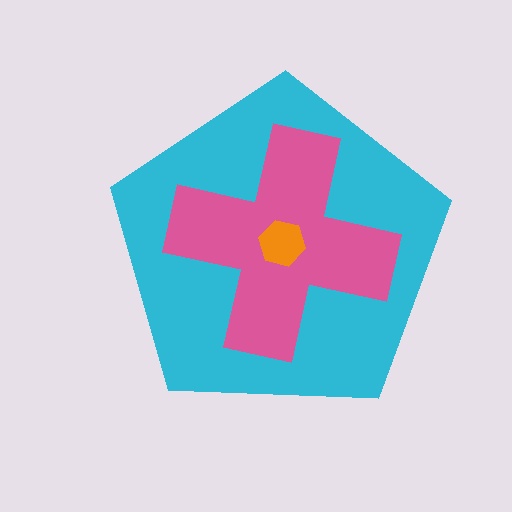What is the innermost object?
The orange hexagon.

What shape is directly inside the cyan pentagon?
The pink cross.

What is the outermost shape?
The cyan pentagon.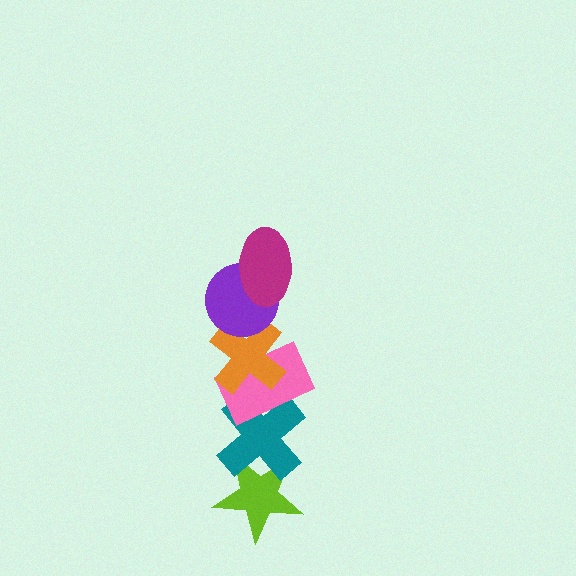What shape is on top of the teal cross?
The pink rectangle is on top of the teal cross.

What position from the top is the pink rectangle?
The pink rectangle is 4th from the top.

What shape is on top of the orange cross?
The purple circle is on top of the orange cross.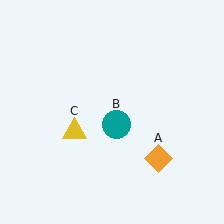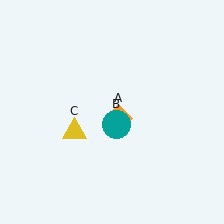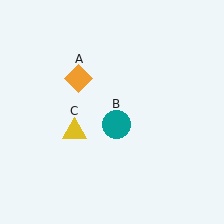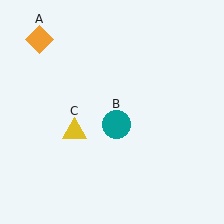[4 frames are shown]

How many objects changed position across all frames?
1 object changed position: orange diamond (object A).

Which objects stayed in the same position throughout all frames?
Teal circle (object B) and yellow triangle (object C) remained stationary.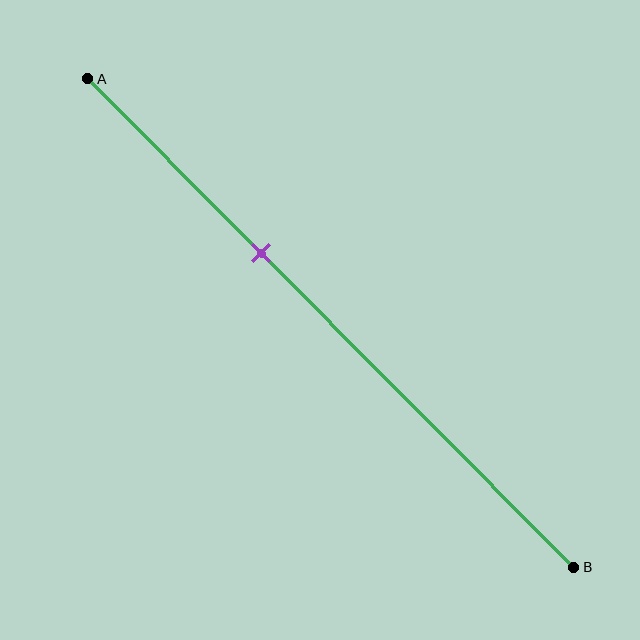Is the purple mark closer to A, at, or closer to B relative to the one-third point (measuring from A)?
The purple mark is approximately at the one-third point of segment AB.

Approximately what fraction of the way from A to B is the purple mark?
The purple mark is approximately 35% of the way from A to B.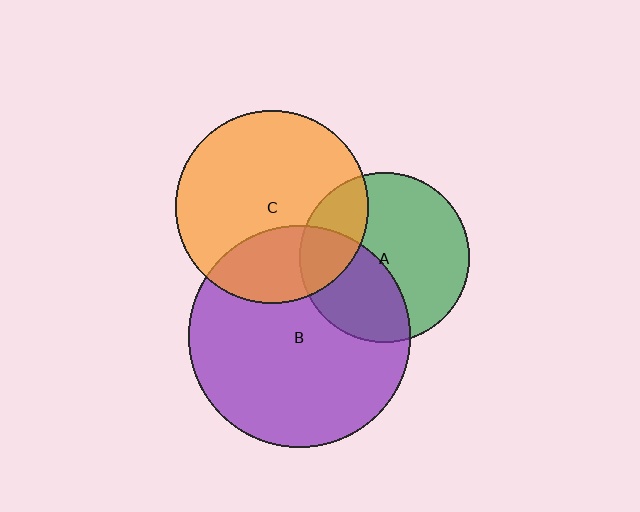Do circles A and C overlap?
Yes.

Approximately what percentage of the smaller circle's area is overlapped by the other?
Approximately 25%.